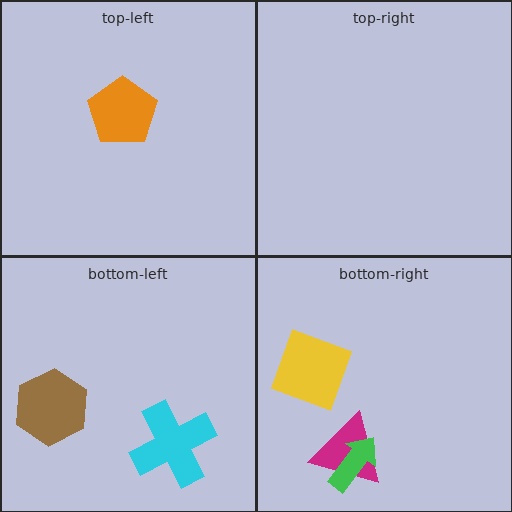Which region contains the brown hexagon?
The bottom-left region.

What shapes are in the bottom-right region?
The magenta triangle, the green arrow, the yellow square.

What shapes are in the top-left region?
The orange pentagon.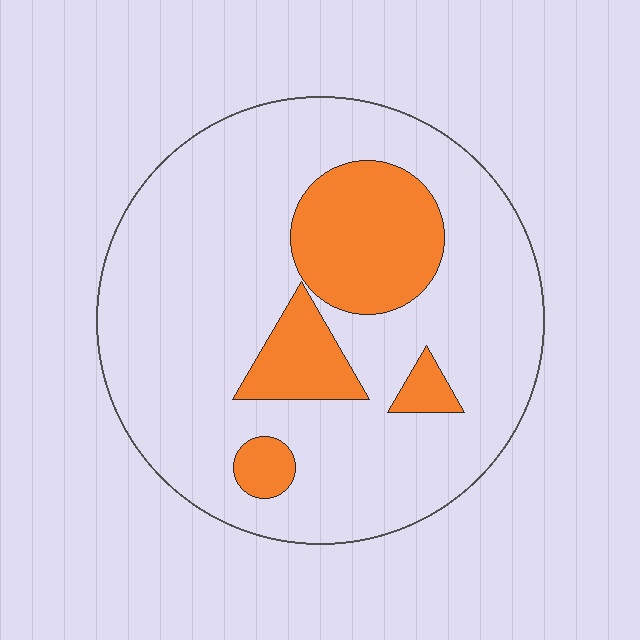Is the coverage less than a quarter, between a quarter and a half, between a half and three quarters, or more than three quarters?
Less than a quarter.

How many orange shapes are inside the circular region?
4.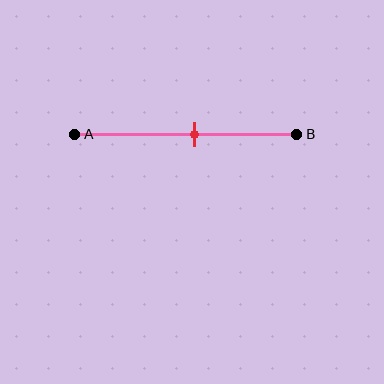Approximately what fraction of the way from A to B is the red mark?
The red mark is approximately 55% of the way from A to B.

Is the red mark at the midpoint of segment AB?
No, the mark is at about 55% from A, not at the 50% midpoint.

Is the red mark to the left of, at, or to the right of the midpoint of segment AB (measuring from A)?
The red mark is to the right of the midpoint of segment AB.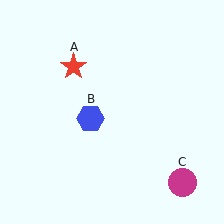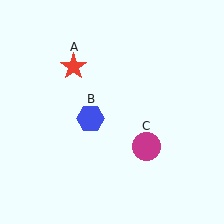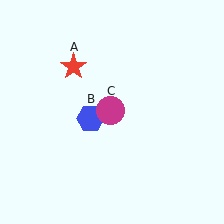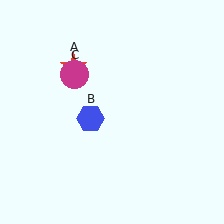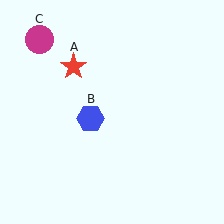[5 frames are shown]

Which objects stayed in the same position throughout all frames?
Red star (object A) and blue hexagon (object B) remained stationary.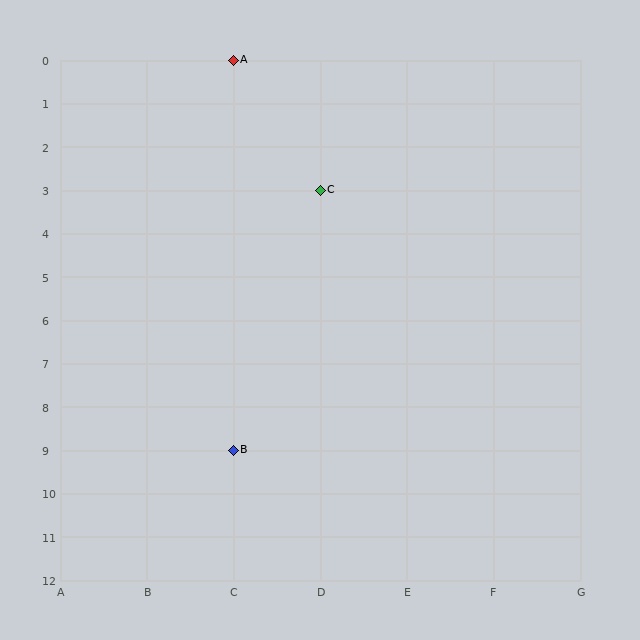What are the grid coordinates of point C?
Point C is at grid coordinates (D, 3).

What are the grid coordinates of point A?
Point A is at grid coordinates (C, 0).